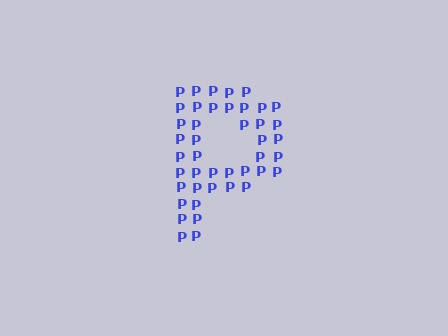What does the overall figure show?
The overall figure shows the letter P.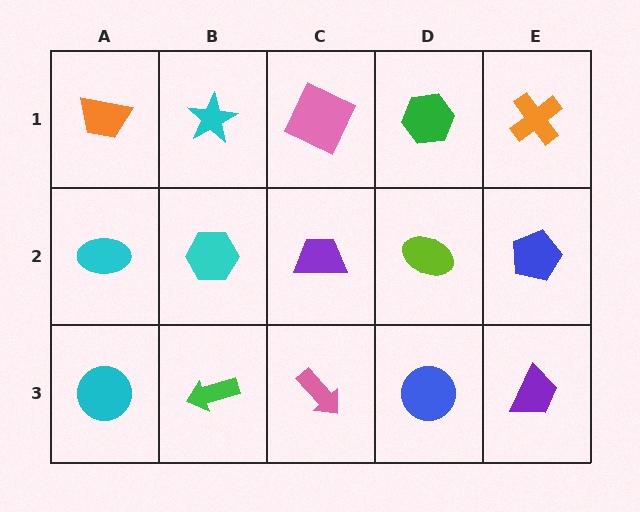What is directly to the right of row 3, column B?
A pink arrow.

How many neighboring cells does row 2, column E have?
3.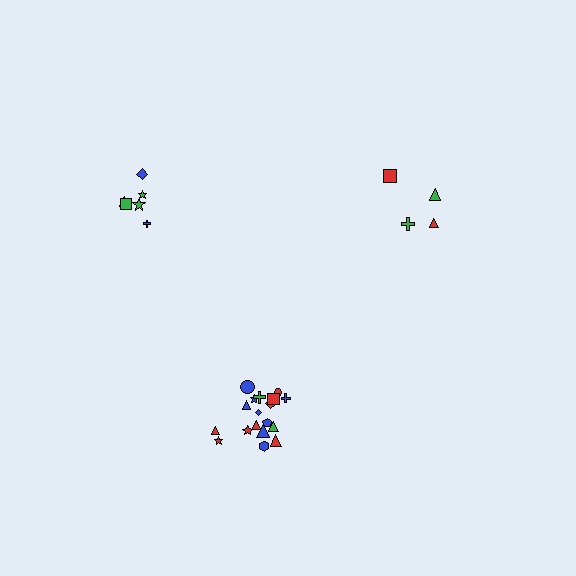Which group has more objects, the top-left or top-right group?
The top-left group.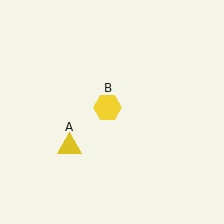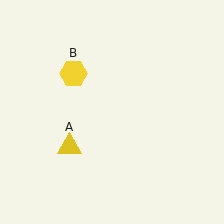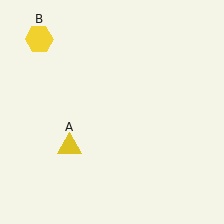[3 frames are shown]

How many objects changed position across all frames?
1 object changed position: yellow hexagon (object B).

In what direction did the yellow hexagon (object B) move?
The yellow hexagon (object B) moved up and to the left.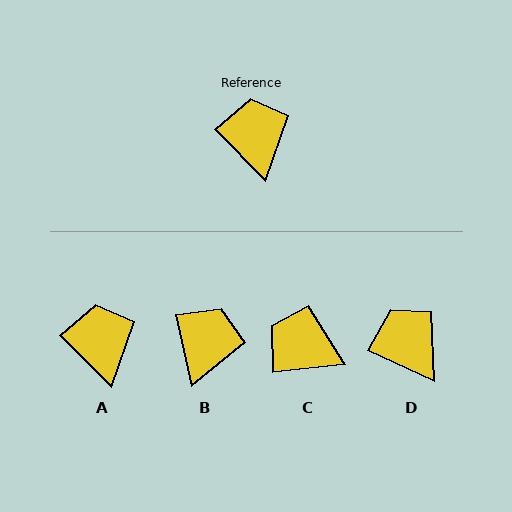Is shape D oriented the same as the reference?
No, it is off by about 21 degrees.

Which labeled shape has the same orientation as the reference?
A.